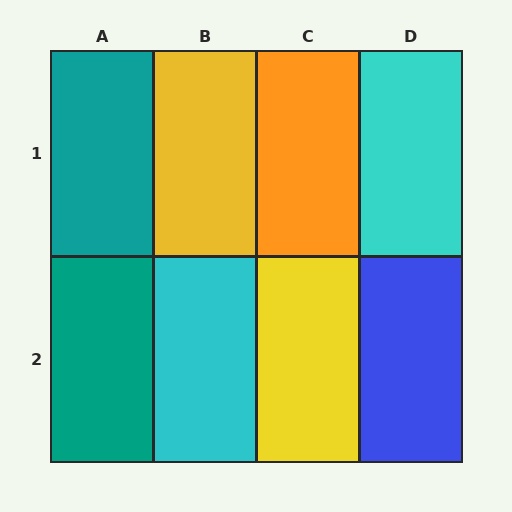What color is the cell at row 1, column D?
Cyan.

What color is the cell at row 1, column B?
Yellow.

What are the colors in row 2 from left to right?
Teal, cyan, yellow, blue.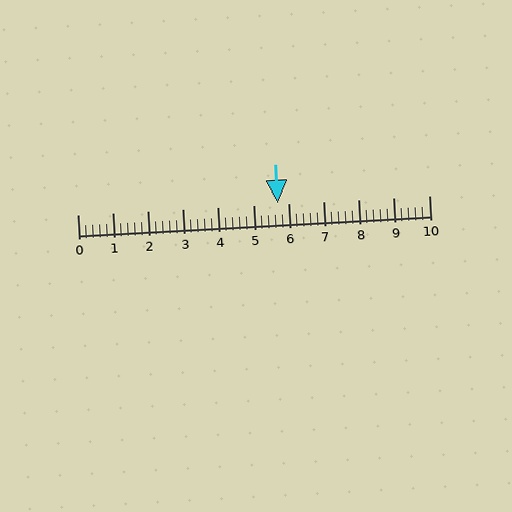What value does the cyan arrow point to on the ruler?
The cyan arrow points to approximately 5.7.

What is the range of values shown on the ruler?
The ruler shows values from 0 to 10.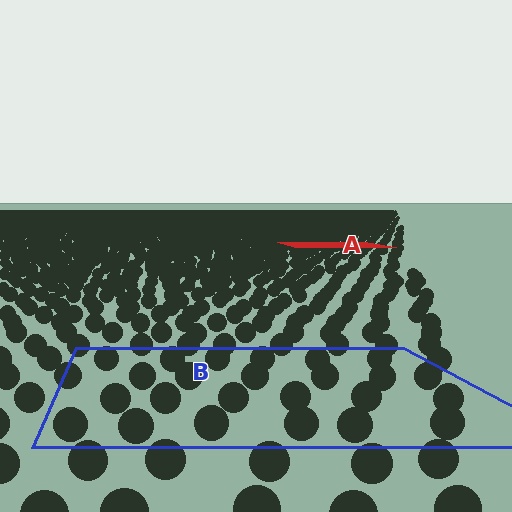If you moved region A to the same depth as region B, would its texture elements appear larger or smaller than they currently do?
They would appear larger. At a closer depth, the same texture elements are projected at a bigger on-screen size.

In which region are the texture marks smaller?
The texture marks are smaller in region A, because it is farther away.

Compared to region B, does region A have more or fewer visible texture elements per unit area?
Region A has more texture elements per unit area — they are packed more densely because it is farther away.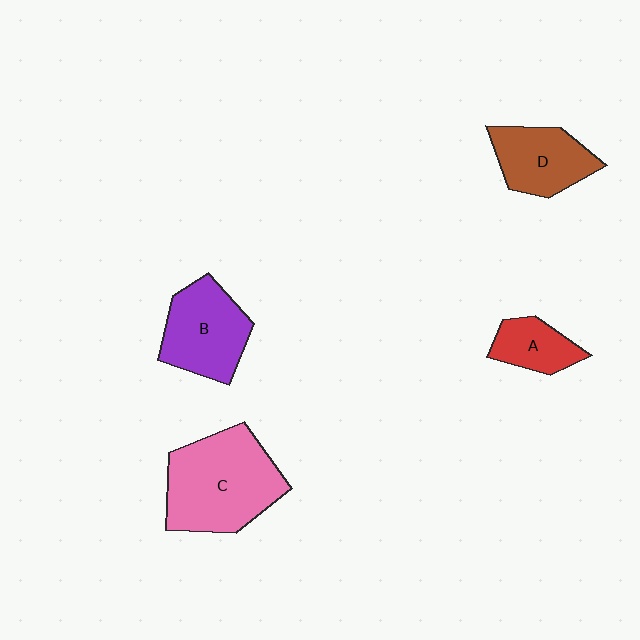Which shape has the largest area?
Shape C (pink).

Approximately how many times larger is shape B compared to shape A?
Approximately 1.8 times.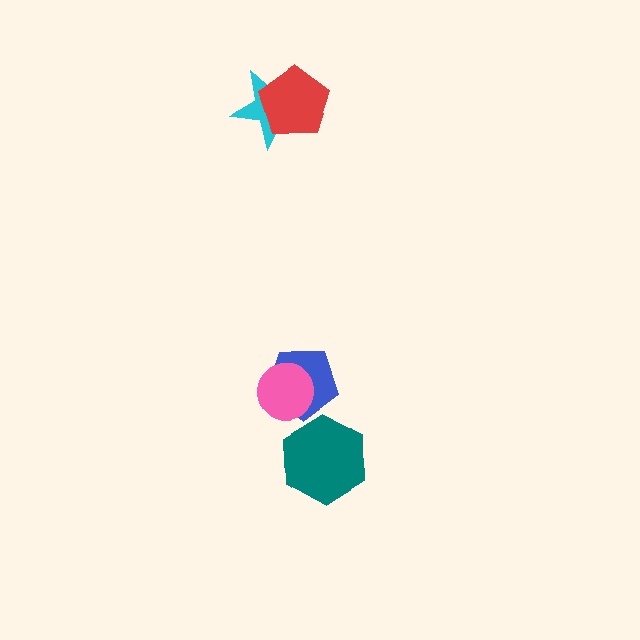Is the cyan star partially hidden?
Yes, it is partially covered by another shape.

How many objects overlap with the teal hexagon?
0 objects overlap with the teal hexagon.